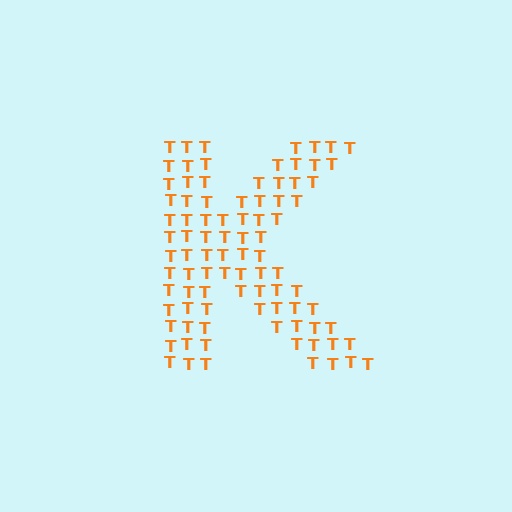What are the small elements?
The small elements are letter T's.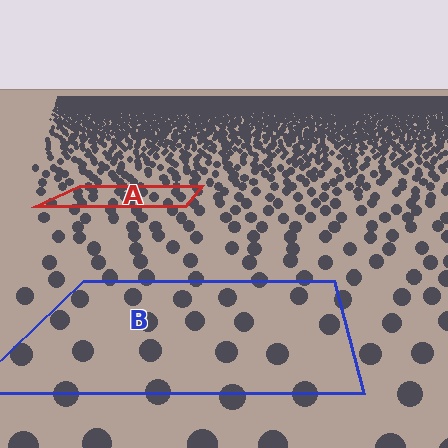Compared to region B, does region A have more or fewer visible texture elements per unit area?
Region A has more texture elements per unit area — they are packed more densely because it is farther away.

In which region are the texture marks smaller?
The texture marks are smaller in region A, because it is farther away.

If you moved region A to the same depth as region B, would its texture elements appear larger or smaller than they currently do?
They would appear larger. At a closer depth, the same texture elements are projected at a bigger on-screen size.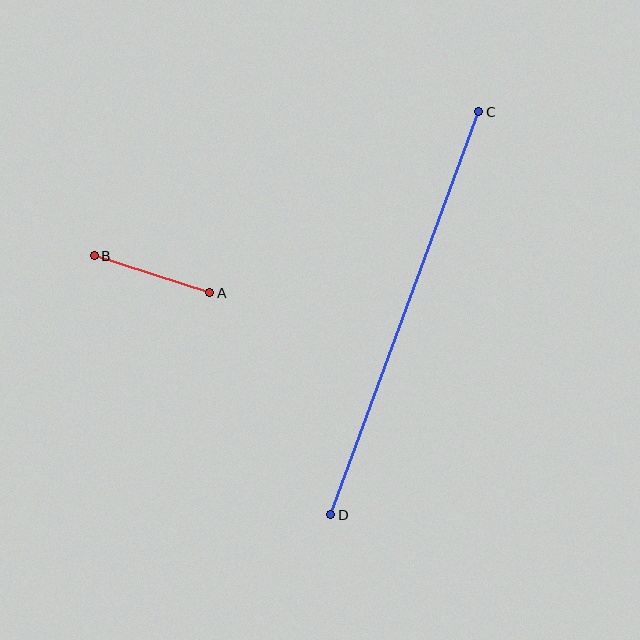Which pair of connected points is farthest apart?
Points C and D are farthest apart.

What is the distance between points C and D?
The distance is approximately 429 pixels.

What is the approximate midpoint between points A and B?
The midpoint is at approximately (152, 274) pixels.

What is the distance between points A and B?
The distance is approximately 122 pixels.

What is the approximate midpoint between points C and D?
The midpoint is at approximately (405, 313) pixels.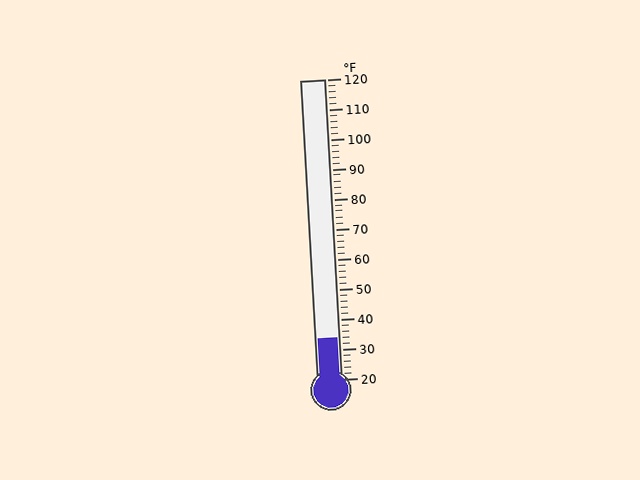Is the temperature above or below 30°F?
The temperature is above 30°F.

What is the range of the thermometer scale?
The thermometer scale ranges from 20°F to 120°F.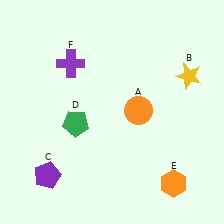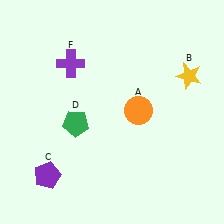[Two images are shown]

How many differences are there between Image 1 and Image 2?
There is 1 difference between the two images.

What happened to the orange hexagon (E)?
The orange hexagon (E) was removed in Image 2. It was in the bottom-right area of Image 1.